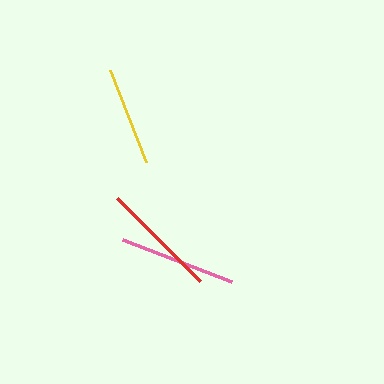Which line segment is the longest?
The red line is the longest at approximately 118 pixels.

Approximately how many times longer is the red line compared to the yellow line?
The red line is approximately 1.2 times the length of the yellow line.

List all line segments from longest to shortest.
From longest to shortest: red, pink, yellow.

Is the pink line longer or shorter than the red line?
The red line is longer than the pink line.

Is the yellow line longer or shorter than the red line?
The red line is longer than the yellow line.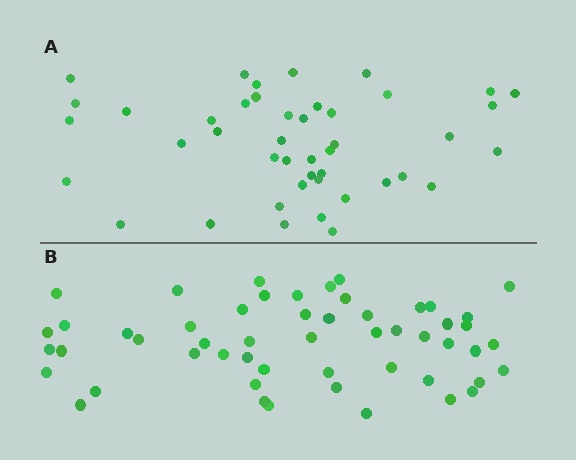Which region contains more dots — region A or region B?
Region B (the bottom region) has more dots.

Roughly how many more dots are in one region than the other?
Region B has roughly 8 or so more dots than region A.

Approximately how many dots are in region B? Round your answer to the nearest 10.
About 50 dots. (The exact count is 53, which rounds to 50.)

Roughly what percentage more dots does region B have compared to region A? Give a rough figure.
About 20% more.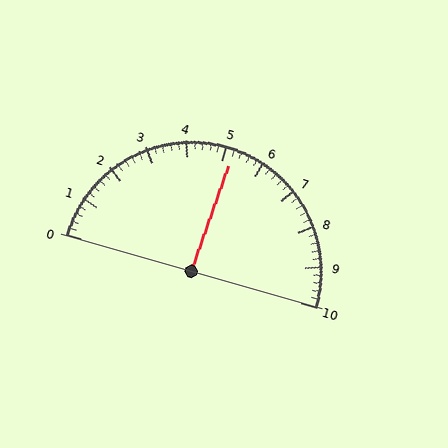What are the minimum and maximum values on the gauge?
The gauge ranges from 0 to 10.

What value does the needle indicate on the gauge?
The needle indicates approximately 5.2.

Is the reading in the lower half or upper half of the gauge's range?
The reading is in the upper half of the range (0 to 10).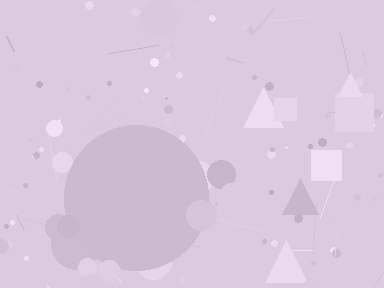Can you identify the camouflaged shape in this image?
The camouflaged shape is a circle.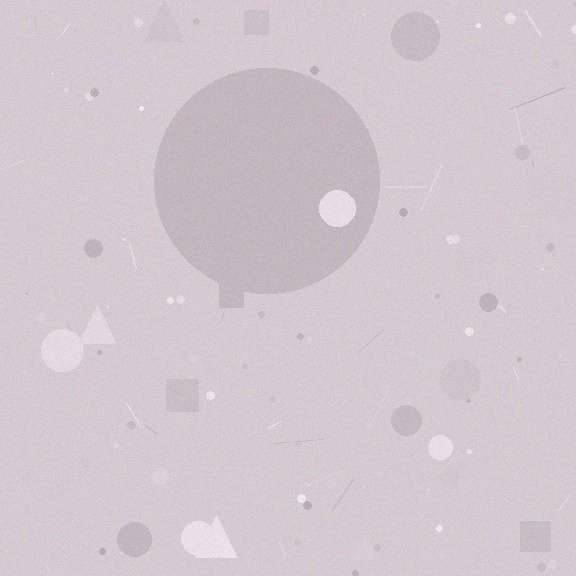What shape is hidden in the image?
A circle is hidden in the image.